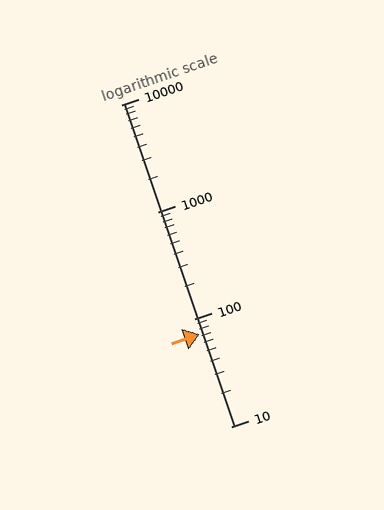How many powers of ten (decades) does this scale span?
The scale spans 3 decades, from 10 to 10000.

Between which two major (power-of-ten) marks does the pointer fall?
The pointer is between 10 and 100.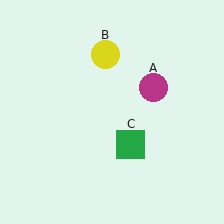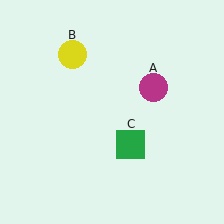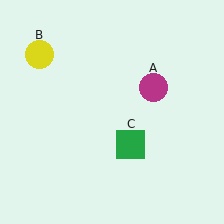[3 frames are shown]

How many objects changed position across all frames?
1 object changed position: yellow circle (object B).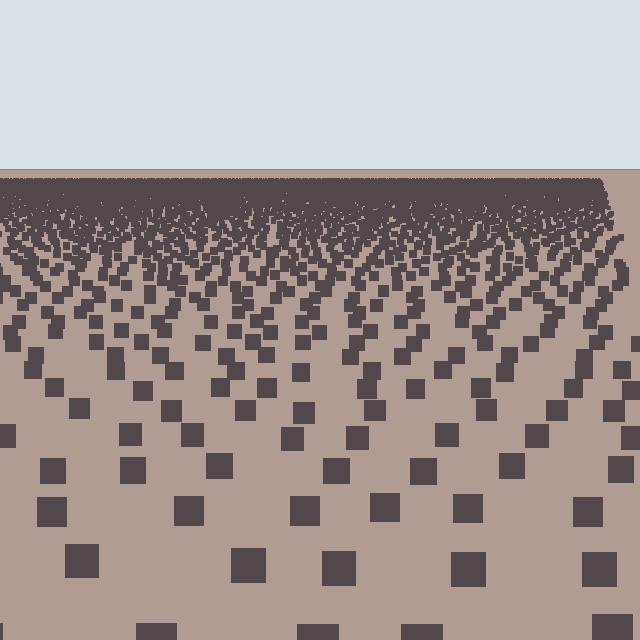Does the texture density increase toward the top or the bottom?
Density increases toward the top.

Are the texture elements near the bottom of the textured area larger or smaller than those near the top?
Larger. Near the bottom, elements are closer to the viewer and appear at a bigger on-screen size.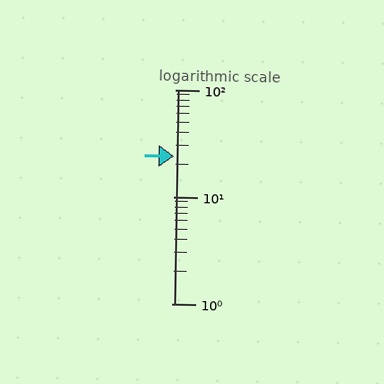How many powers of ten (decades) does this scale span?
The scale spans 2 decades, from 1 to 100.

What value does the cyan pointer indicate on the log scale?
The pointer indicates approximately 24.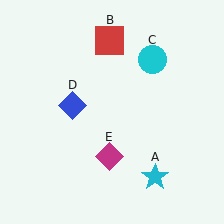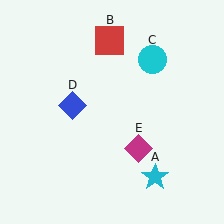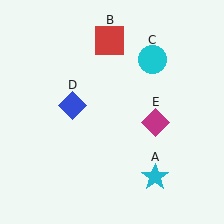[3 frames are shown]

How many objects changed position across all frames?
1 object changed position: magenta diamond (object E).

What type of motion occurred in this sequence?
The magenta diamond (object E) rotated counterclockwise around the center of the scene.